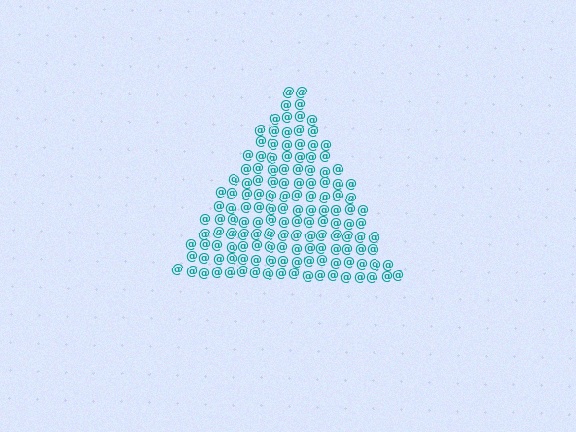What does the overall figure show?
The overall figure shows a triangle.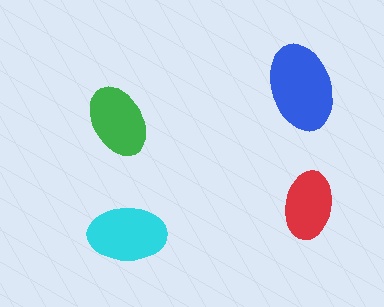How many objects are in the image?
There are 4 objects in the image.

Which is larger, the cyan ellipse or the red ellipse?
The cyan one.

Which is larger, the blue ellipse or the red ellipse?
The blue one.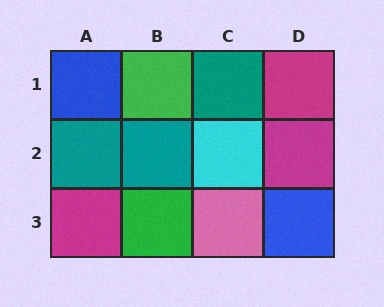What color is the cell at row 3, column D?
Blue.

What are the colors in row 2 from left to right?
Teal, teal, cyan, magenta.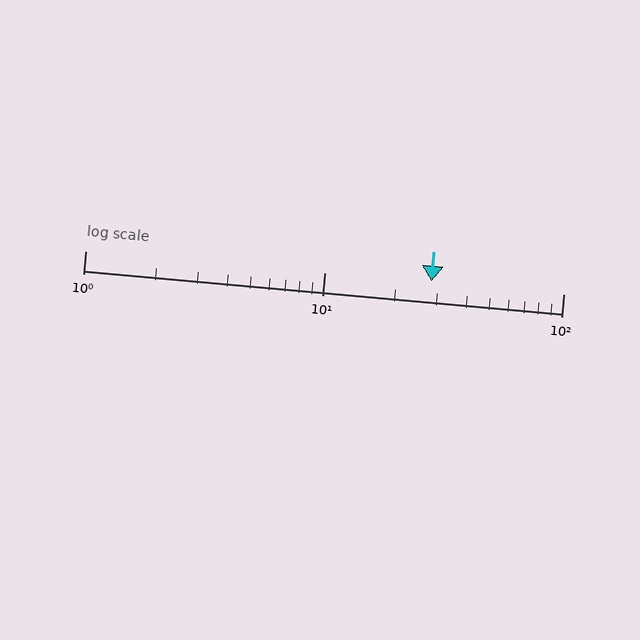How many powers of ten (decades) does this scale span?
The scale spans 2 decades, from 1 to 100.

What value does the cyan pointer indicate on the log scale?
The pointer indicates approximately 28.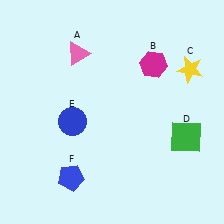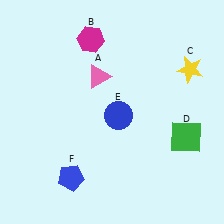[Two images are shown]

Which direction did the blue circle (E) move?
The blue circle (E) moved right.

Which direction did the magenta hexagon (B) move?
The magenta hexagon (B) moved left.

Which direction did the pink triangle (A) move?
The pink triangle (A) moved down.